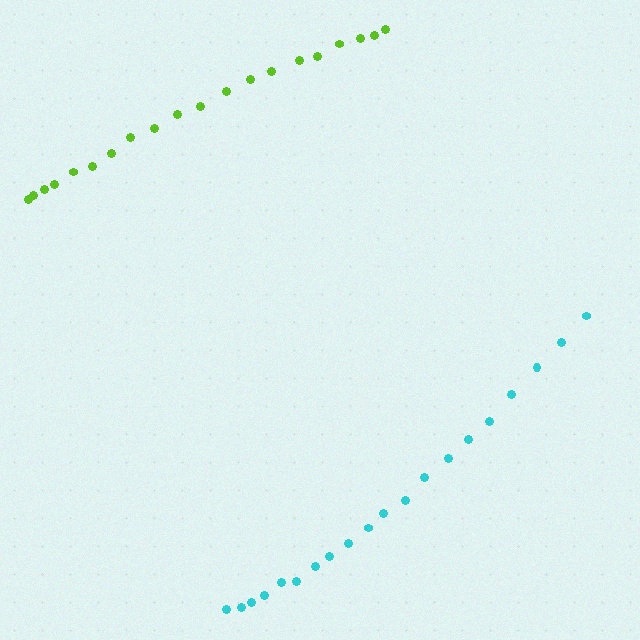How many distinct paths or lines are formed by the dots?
There are 2 distinct paths.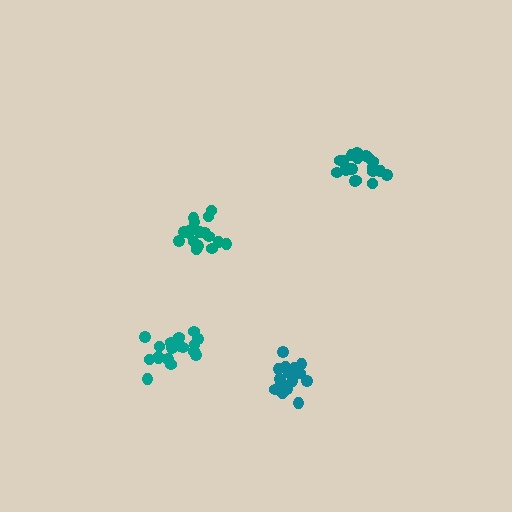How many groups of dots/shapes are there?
There are 4 groups.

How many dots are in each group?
Group 1: 17 dots, Group 2: 16 dots, Group 3: 19 dots, Group 4: 18 dots (70 total).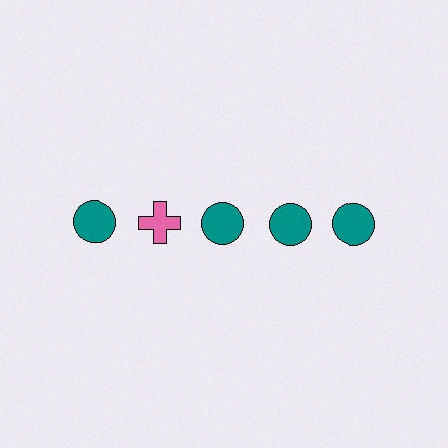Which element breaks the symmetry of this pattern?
The pink cross in the top row, second from left column breaks the symmetry. All other shapes are teal circles.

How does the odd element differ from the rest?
It differs in both color (pink instead of teal) and shape (cross instead of circle).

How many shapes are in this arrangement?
There are 5 shapes arranged in a grid pattern.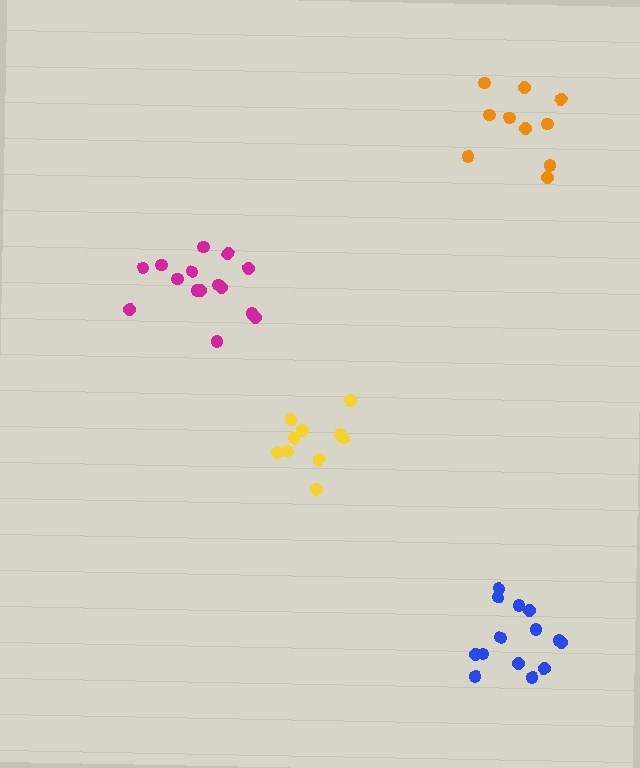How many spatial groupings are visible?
There are 4 spatial groupings.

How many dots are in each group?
Group 1: 10 dots, Group 2: 14 dots, Group 3: 15 dots, Group 4: 10 dots (49 total).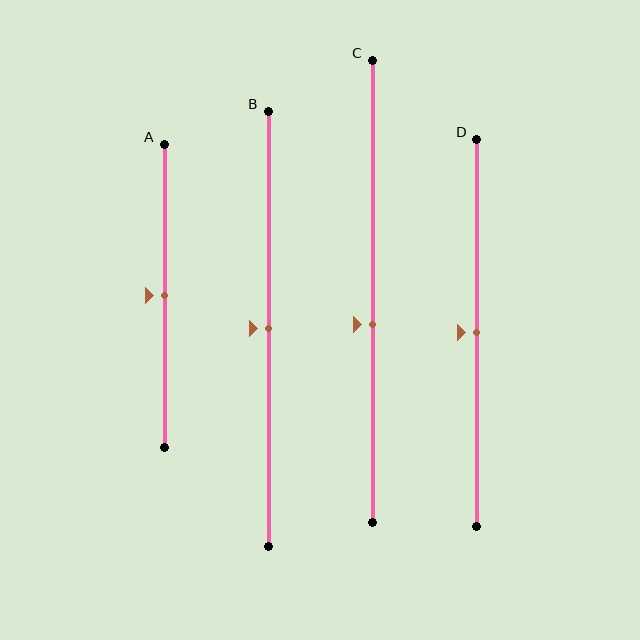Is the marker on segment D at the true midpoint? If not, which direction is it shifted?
Yes, the marker on segment D is at the true midpoint.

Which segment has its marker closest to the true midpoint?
Segment A has its marker closest to the true midpoint.